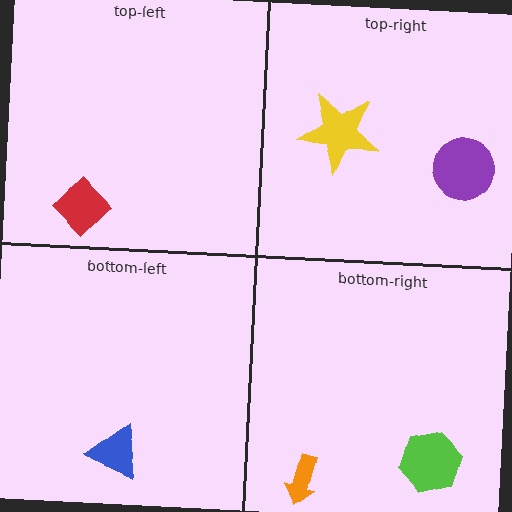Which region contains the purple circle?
The top-right region.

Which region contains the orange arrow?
The bottom-right region.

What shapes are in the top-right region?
The yellow star, the purple circle.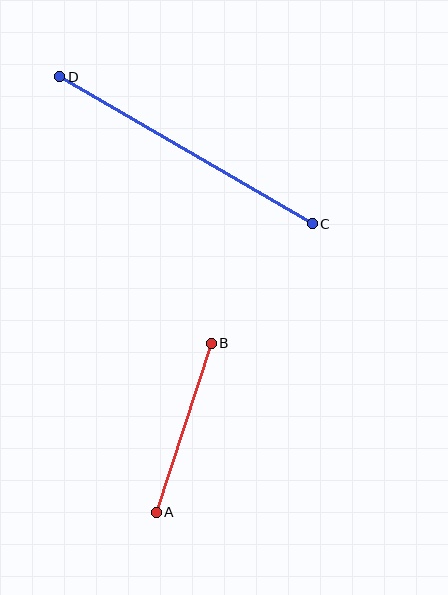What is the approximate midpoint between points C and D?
The midpoint is at approximately (186, 150) pixels.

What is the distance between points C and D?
The distance is approximately 292 pixels.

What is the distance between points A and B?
The distance is approximately 178 pixels.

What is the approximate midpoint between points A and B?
The midpoint is at approximately (184, 428) pixels.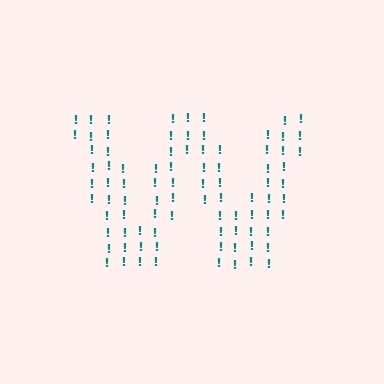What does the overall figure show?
The overall figure shows the letter W.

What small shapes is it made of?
It is made of small exclamation marks.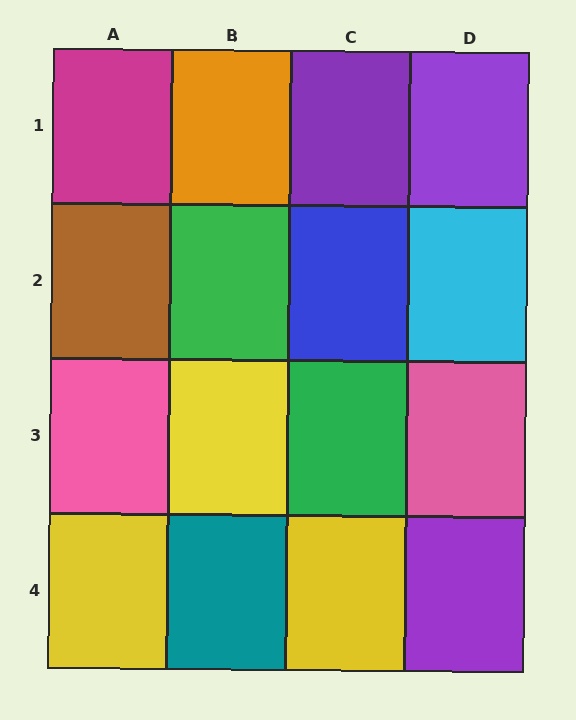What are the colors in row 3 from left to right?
Pink, yellow, green, pink.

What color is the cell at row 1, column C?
Purple.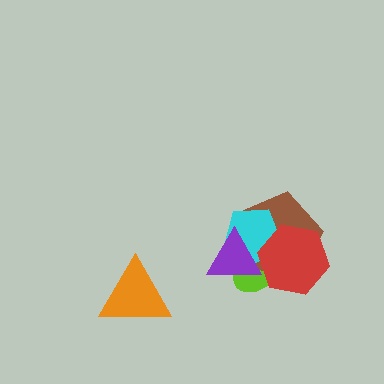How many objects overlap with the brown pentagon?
4 objects overlap with the brown pentagon.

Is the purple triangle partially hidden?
Yes, it is partially covered by another shape.